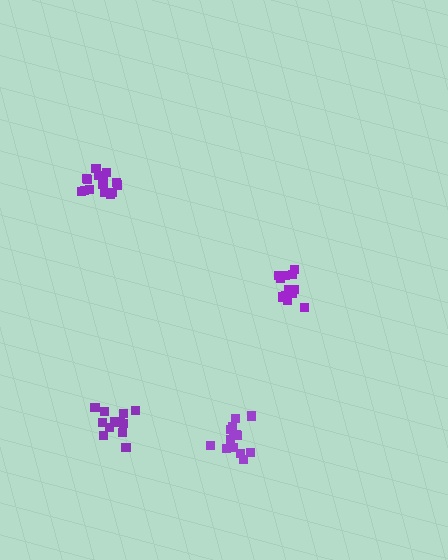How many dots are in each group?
Group 1: 14 dots, Group 2: 12 dots, Group 3: 16 dots, Group 4: 12 dots (54 total).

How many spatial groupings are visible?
There are 4 spatial groupings.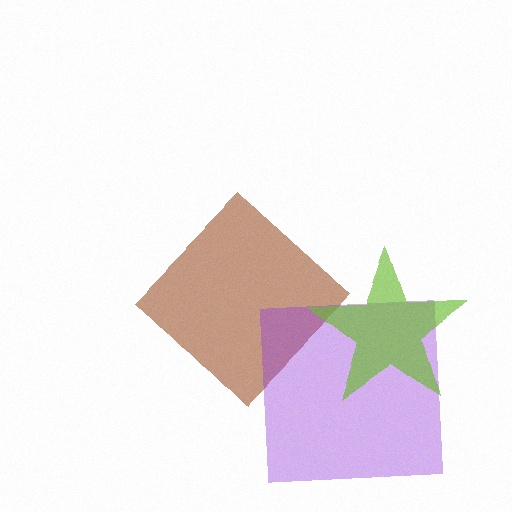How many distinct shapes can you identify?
There are 3 distinct shapes: a brown diamond, a purple square, a lime star.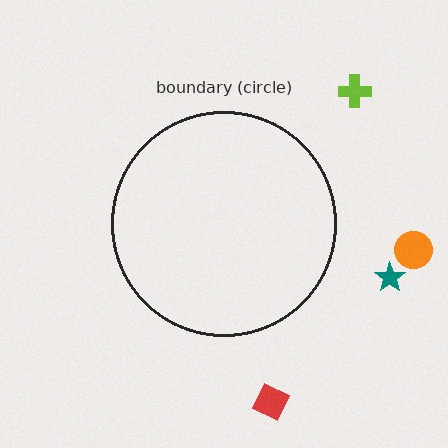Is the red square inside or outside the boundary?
Outside.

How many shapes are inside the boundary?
0 inside, 4 outside.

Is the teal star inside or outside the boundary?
Outside.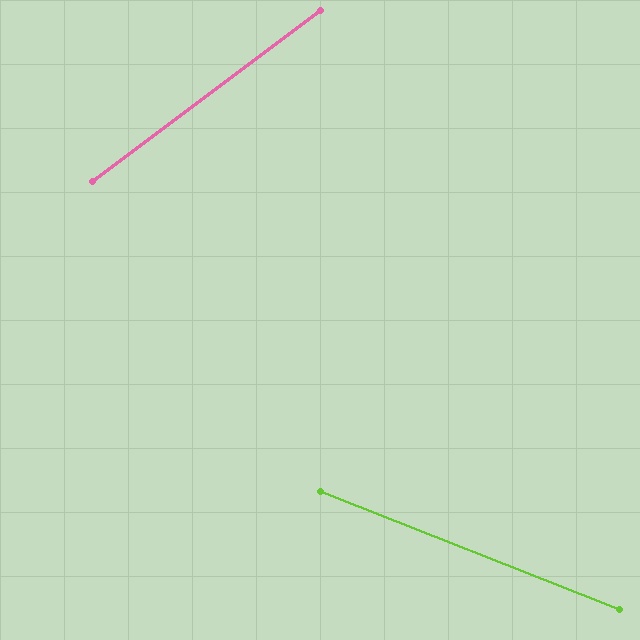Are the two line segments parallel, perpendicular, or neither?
Neither parallel nor perpendicular — they differ by about 58°.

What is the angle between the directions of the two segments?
Approximately 58 degrees.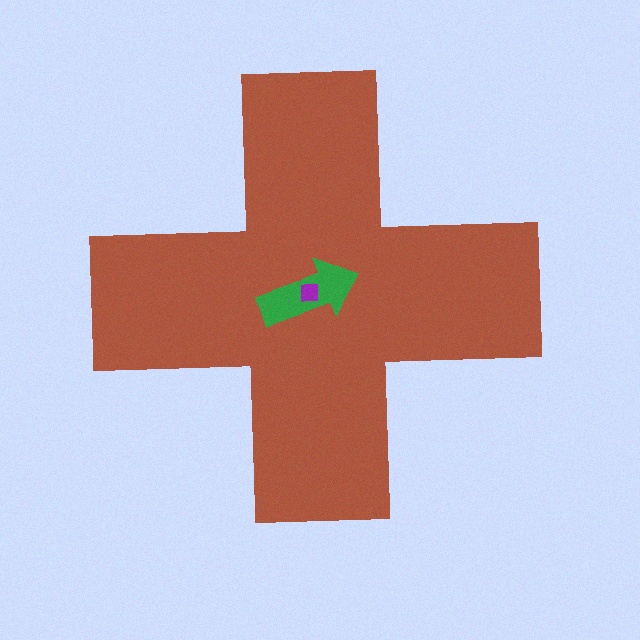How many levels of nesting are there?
3.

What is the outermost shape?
The brown cross.